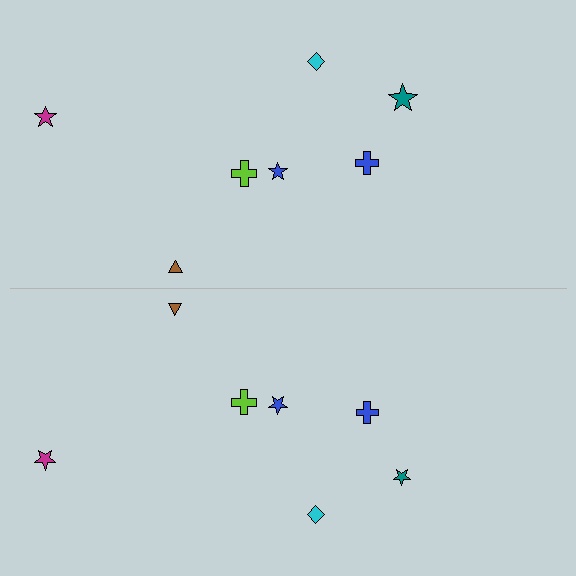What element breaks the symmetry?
The teal star on the bottom side has a different size than its mirror counterpart.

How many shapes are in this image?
There are 14 shapes in this image.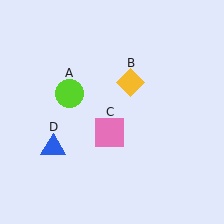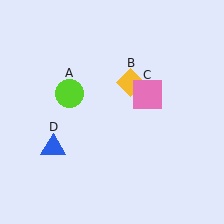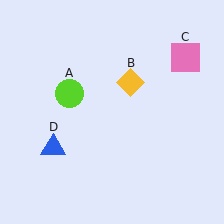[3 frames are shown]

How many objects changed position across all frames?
1 object changed position: pink square (object C).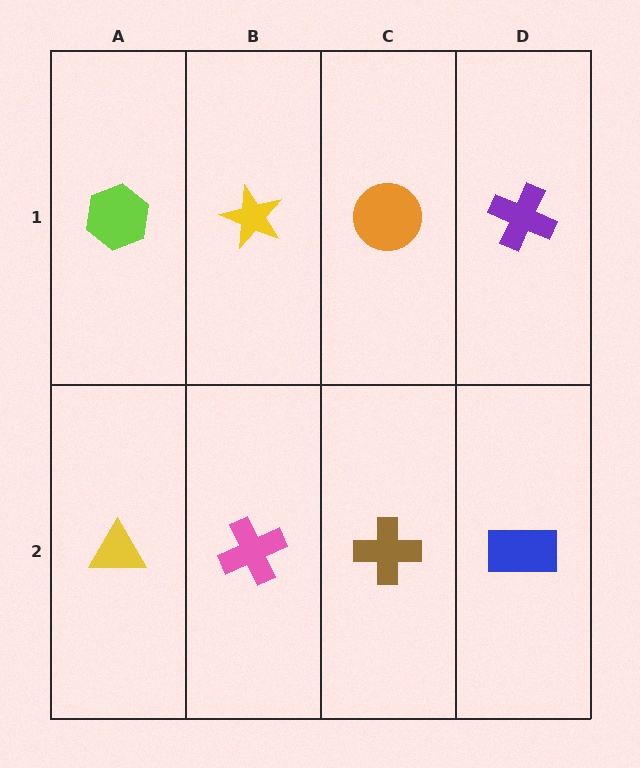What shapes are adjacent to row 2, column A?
A lime hexagon (row 1, column A), a pink cross (row 2, column B).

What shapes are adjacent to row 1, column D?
A blue rectangle (row 2, column D), an orange circle (row 1, column C).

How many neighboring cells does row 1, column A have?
2.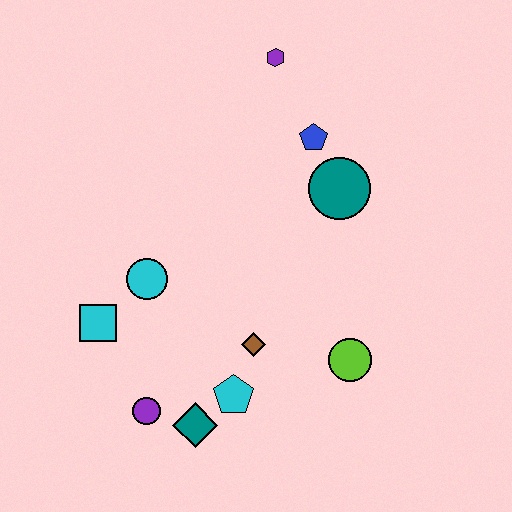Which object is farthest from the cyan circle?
The purple hexagon is farthest from the cyan circle.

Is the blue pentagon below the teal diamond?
No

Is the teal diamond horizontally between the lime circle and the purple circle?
Yes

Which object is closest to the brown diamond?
The cyan pentagon is closest to the brown diamond.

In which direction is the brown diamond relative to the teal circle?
The brown diamond is below the teal circle.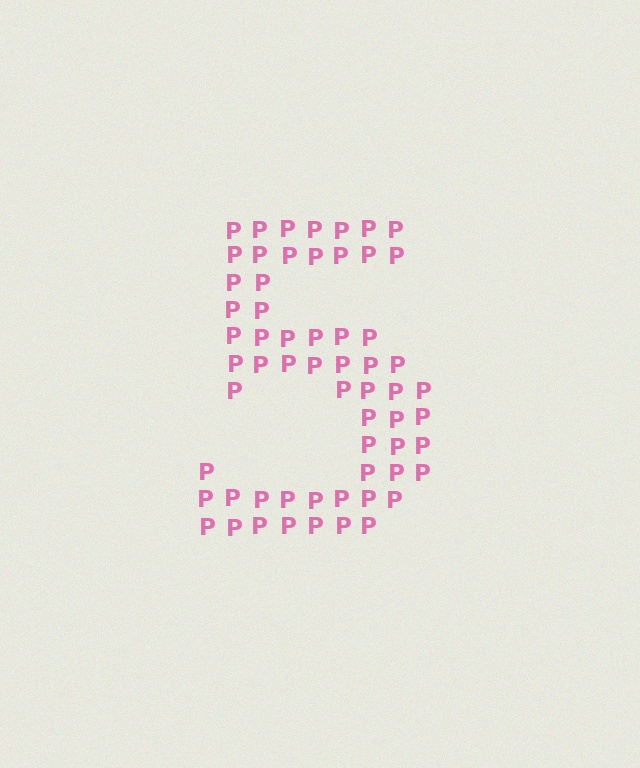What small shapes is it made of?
It is made of small letter P's.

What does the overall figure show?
The overall figure shows the digit 5.